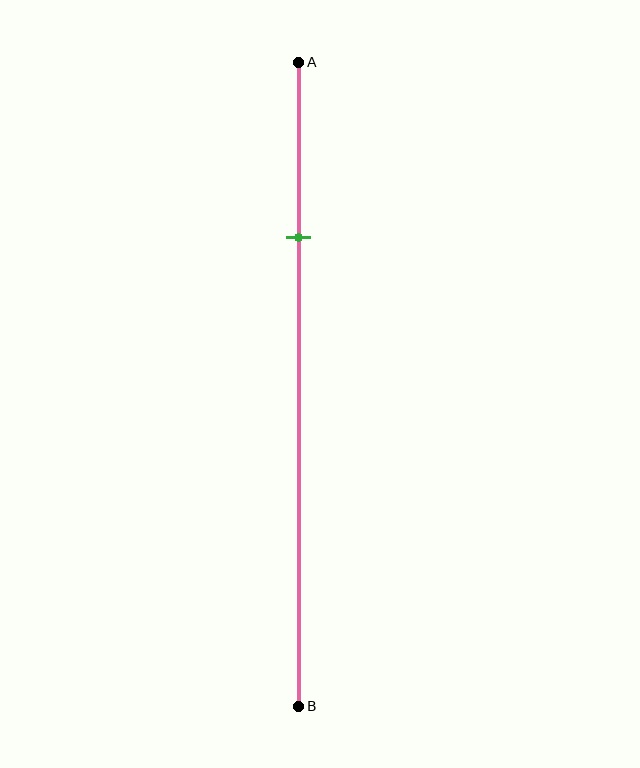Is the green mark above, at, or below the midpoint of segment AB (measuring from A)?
The green mark is above the midpoint of segment AB.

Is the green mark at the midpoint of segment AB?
No, the mark is at about 25% from A, not at the 50% midpoint.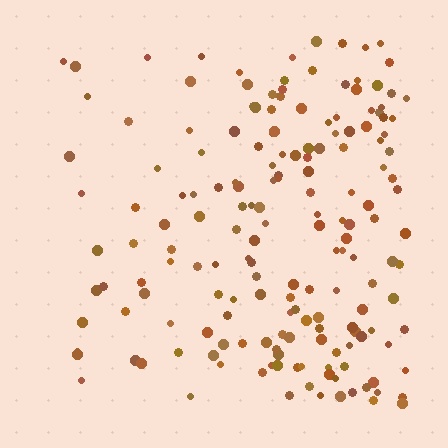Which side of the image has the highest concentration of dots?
The right.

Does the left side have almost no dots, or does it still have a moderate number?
Still a moderate number, just noticeably fewer than the right.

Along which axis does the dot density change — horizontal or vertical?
Horizontal.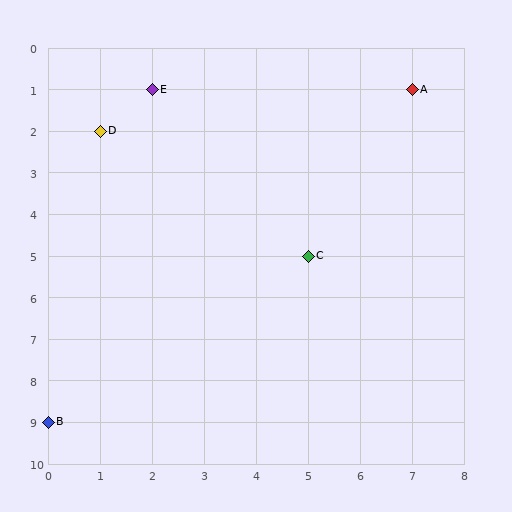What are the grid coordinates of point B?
Point B is at grid coordinates (0, 9).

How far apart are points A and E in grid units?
Points A and E are 5 columns apart.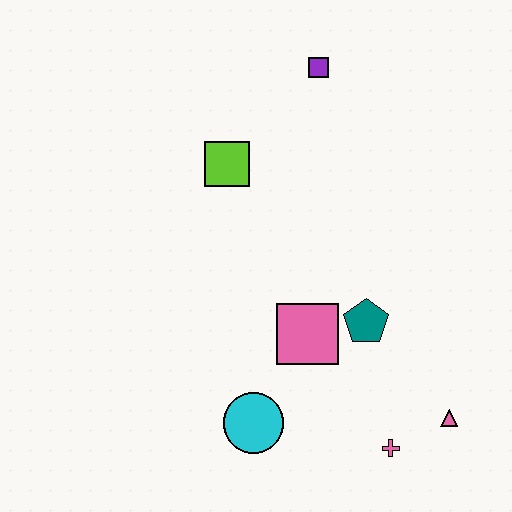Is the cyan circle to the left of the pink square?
Yes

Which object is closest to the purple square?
The lime square is closest to the purple square.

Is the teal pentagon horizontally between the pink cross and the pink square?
Yes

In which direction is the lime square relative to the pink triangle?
The lime square is above the pink triangle.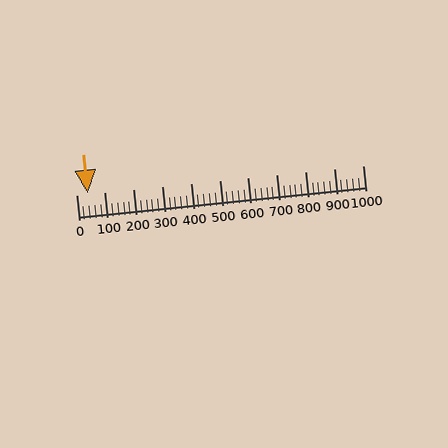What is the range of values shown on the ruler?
The ruler shows values from 0 to 1000.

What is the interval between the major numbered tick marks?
The major tick marks are spaced 100 units apart.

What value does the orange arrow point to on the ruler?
The orange arrow points to approximately 40.